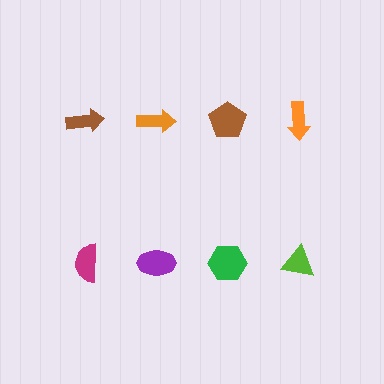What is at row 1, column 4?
An orange arrow.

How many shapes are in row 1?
4 shapes.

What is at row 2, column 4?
A lime triangle.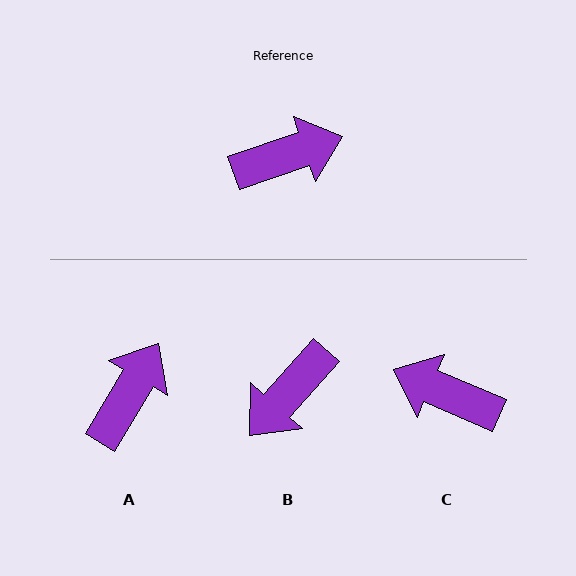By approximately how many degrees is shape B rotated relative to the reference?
Approximately 150 degrees clockwise.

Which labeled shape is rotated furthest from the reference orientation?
B, about 150 degrees away.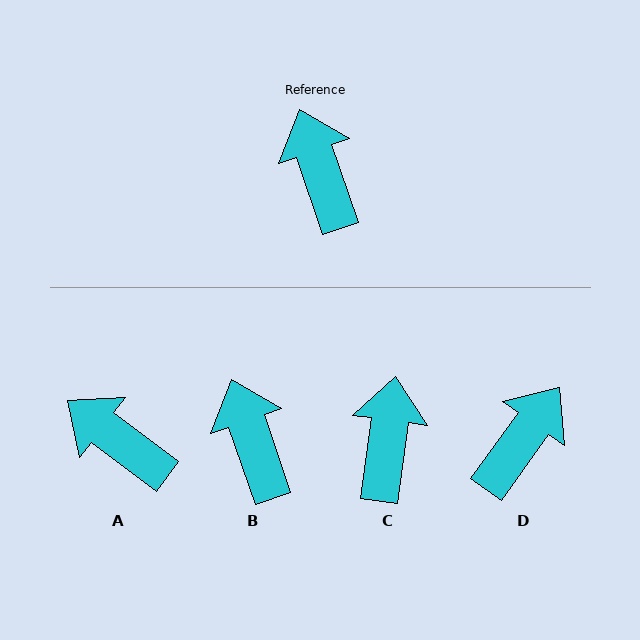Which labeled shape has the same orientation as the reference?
B.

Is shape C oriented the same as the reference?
No, it is off by about 27 degrees.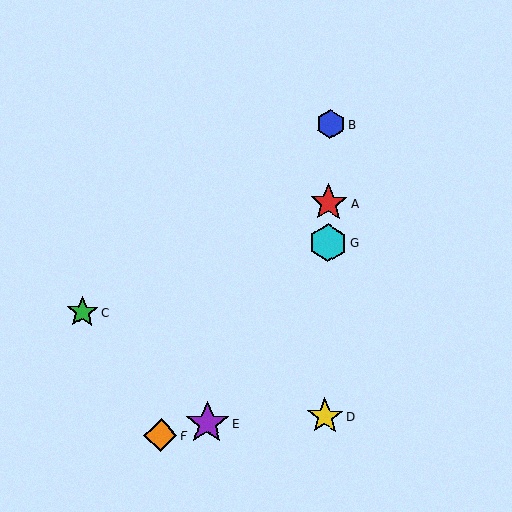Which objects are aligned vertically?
Objects A, B, D, G are aligned vertically.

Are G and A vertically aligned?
Yes, both are at x≈328.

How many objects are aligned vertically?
4 objects (A, B, D, G) are aligned vertically.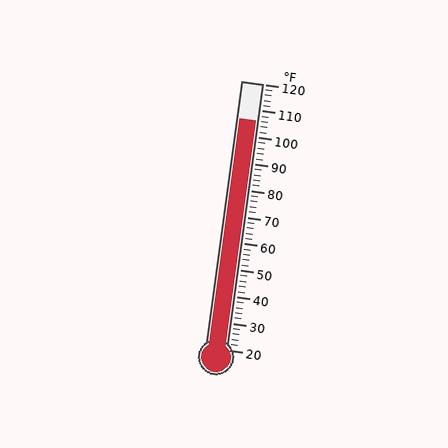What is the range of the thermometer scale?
The thermometer scale ranges from 20°F to 120°F.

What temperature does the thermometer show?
The thermometer shows approximately 106°F.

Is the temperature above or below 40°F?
The temperature is above 40°F.